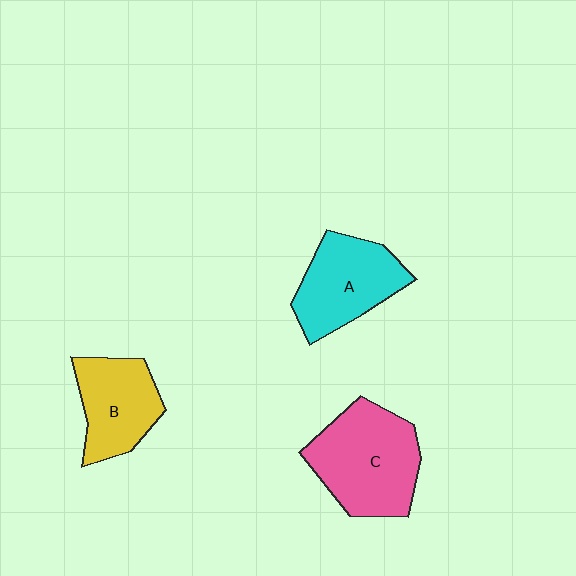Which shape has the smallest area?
Shape B (yellow).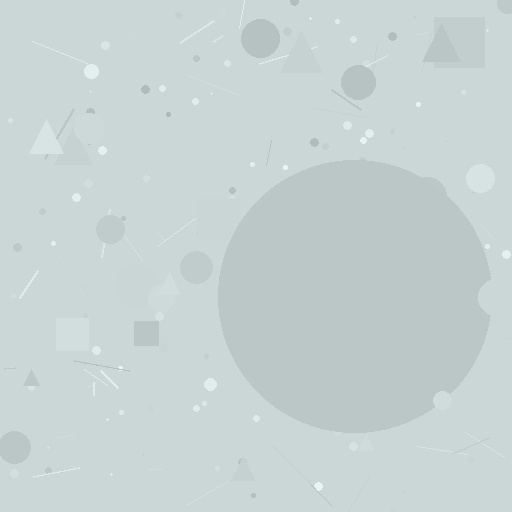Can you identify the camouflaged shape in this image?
The camouflaged shape is a circle.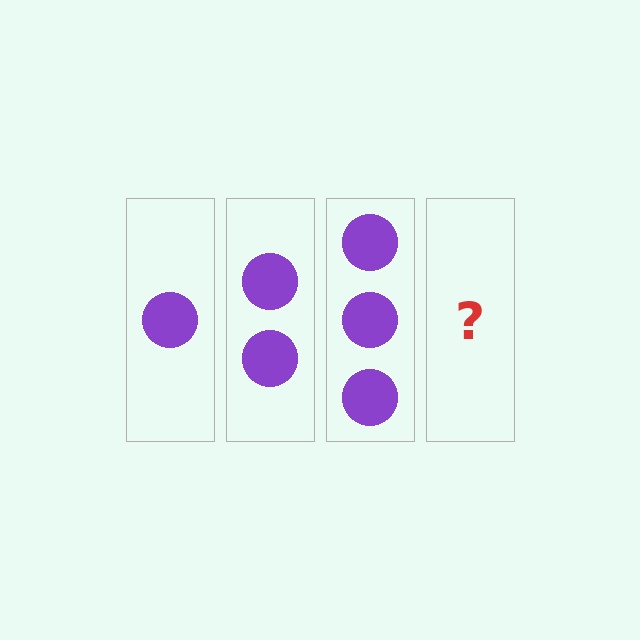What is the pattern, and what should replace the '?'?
The pattern is that each step adds one more circle. The '?' should be 4 circles.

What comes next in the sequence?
The next element should be 4 circles.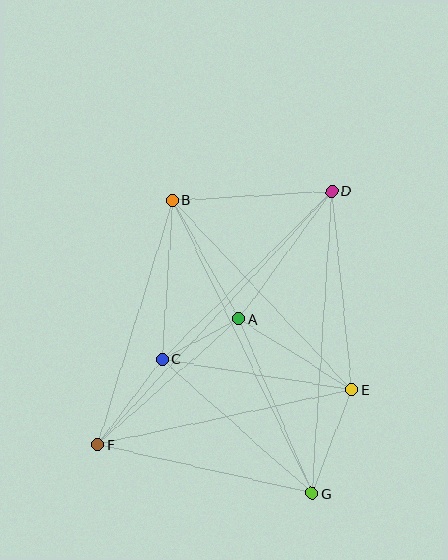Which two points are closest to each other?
Points A and C are closest to each other.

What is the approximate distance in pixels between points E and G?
The distance between E and G is approximately 111 pixels.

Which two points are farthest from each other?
Points D and F are farthest from each other.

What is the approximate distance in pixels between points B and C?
The distance between B and C is approximately 159 pixels.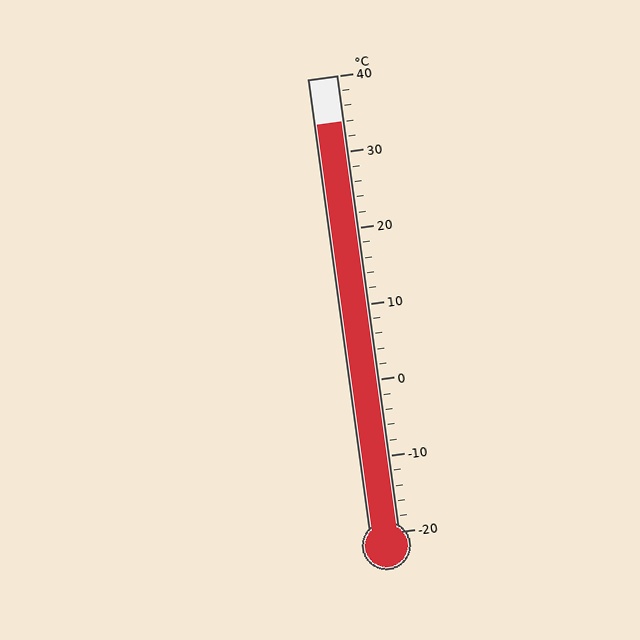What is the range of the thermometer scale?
The thermometer scale ranges from -20°C to 40°C.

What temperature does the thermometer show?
The thermometer shows approximately 34°C.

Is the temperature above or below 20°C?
The temperature is above 20°C.